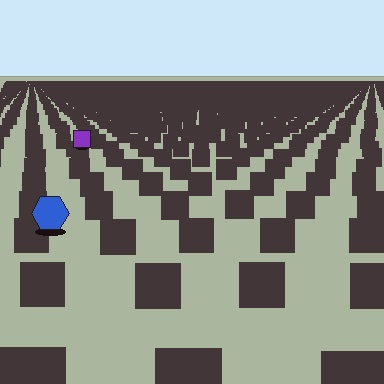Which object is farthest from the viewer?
The purple square is farthest from the viewer. It appears smaller and the ground texture around it is denser.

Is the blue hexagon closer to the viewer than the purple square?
Yes. The blue hexagon is closer — you can tell from the texture gradient: the ground texture is coarser near it.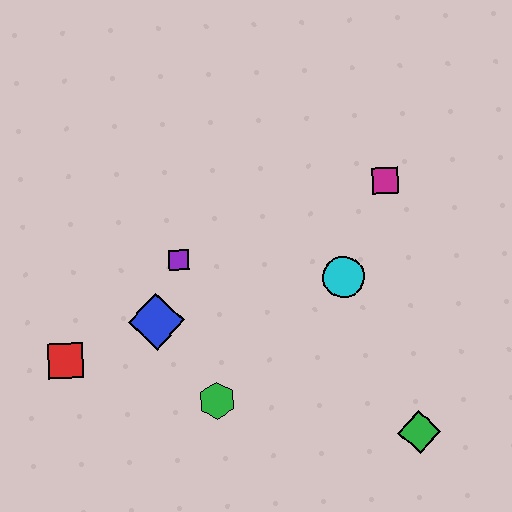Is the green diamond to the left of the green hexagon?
No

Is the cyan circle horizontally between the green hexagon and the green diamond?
Yes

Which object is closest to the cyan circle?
The magenta square is closest to the cyan circle.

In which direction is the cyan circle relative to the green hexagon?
The cyan circle is to the right of the green hexagon.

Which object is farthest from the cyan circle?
The red square is farthest from the cyan circle.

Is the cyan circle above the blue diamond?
Yes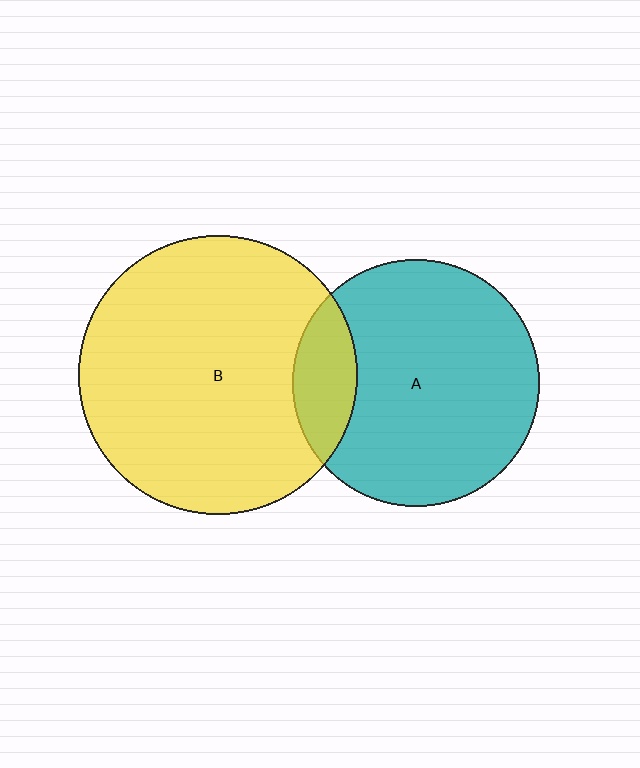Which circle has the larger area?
Circle B (yellow).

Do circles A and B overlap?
Yes.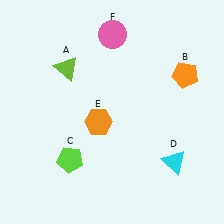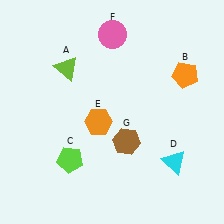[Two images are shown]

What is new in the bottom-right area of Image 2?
A brown hexagon (G) was added in the bottom-right area of Image 2.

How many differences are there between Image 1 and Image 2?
There is 1 difference between the two images.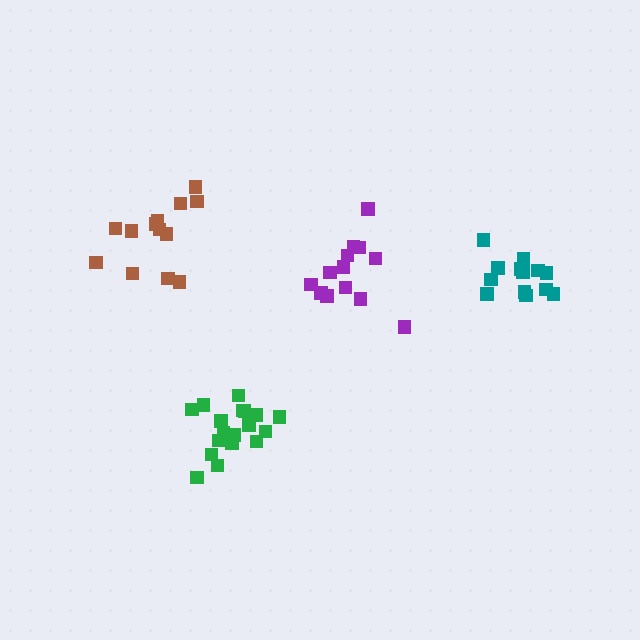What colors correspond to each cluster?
The clusters are colored: purple, teal, brown, green.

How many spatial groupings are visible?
There are 4 spatial groupings.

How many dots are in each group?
Group 1: 13 dots, Group 2: 13 dots, Group 3: 13 dots, Group 4: 18 dots (57 total).